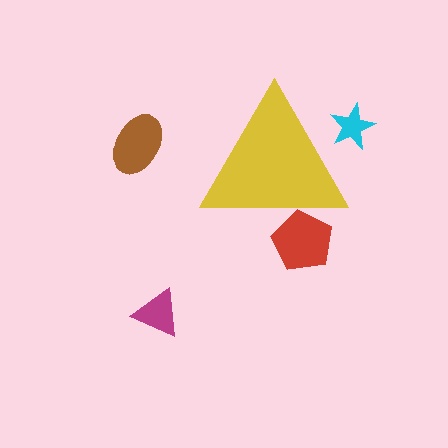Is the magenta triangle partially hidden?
No, the magenta triangle is fully visible.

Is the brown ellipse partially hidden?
No, the brown ellipse is fully visible.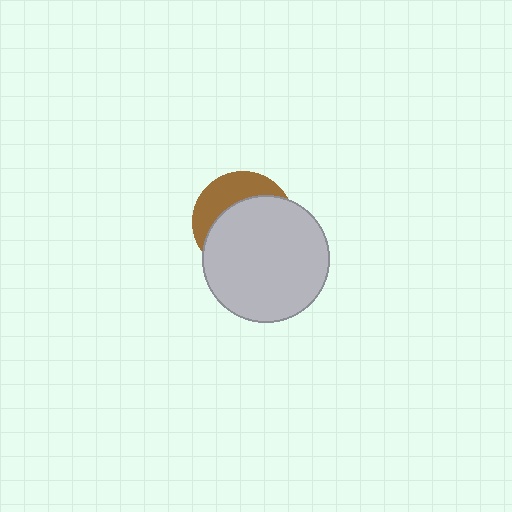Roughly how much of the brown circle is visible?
A small part of it is visible (roughly 34%).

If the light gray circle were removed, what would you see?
You would see the complete brown circle.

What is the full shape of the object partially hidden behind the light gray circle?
The partially hidden object is a brown circle.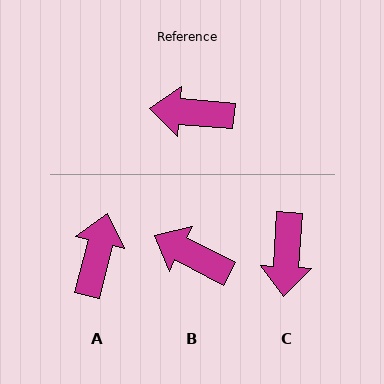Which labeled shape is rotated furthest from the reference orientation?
A, about 99 degrees away.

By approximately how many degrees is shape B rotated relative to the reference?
Approximately 23 degrees clockwise.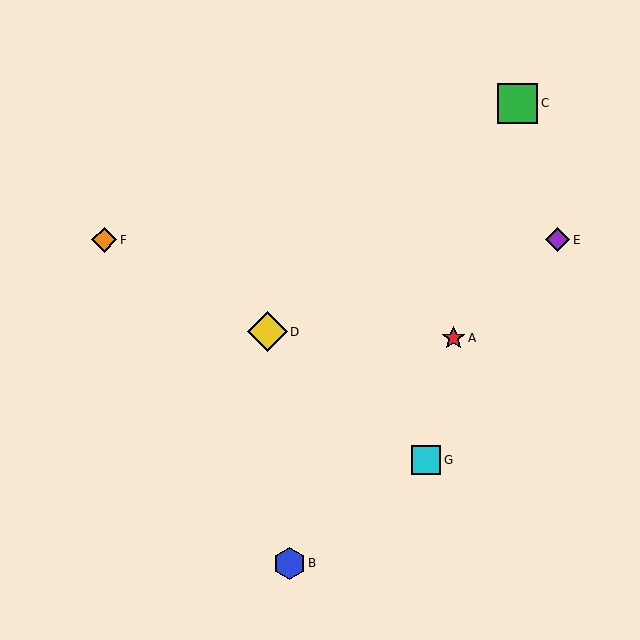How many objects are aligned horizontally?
2 objects (E, F) are aligned horizontally.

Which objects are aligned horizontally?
Objects E, F are aligned horizontally.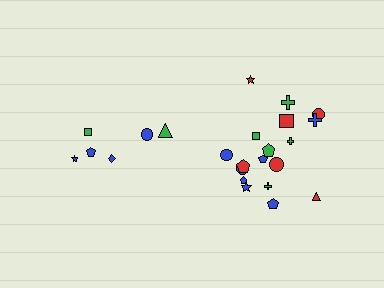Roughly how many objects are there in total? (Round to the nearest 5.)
Roughly 25 objects in total.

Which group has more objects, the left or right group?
The right group.